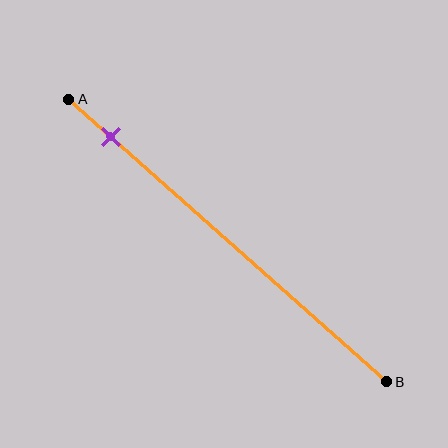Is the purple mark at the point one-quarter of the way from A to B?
No, the mark is at about 15% from A, not at the 25% one-quarter point.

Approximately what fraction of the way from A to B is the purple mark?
The purple mark is approximately 15% of the way from A to B.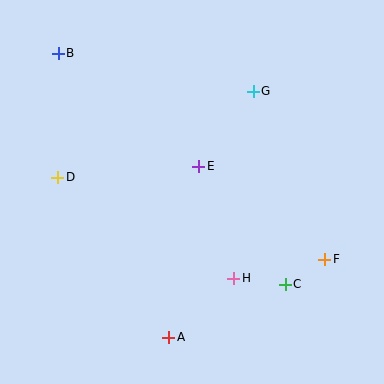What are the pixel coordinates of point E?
Point E is at (199, 166).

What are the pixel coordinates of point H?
Point H is at (234, 278).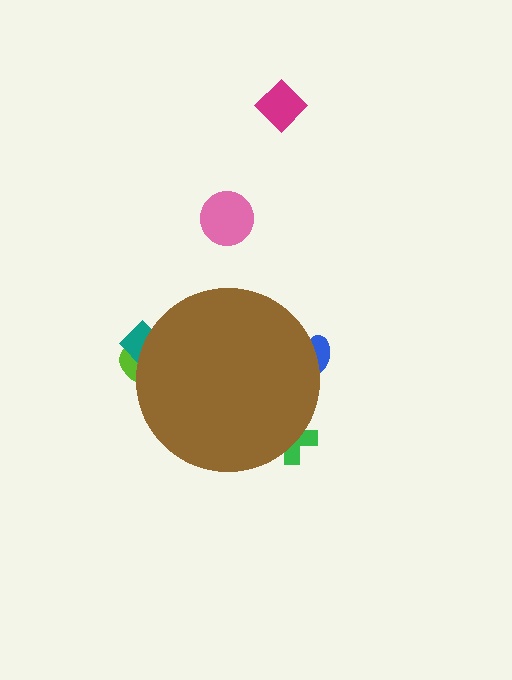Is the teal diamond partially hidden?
Yes, the teal diamond is partially hidden behind the brown circle.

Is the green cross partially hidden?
Yes, the green cross is partially hidden behind the brown circle.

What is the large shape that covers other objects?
A brown circle.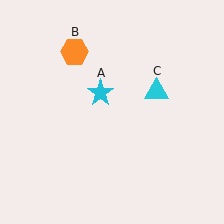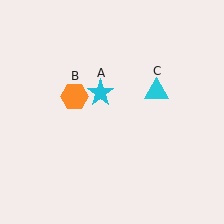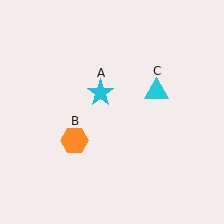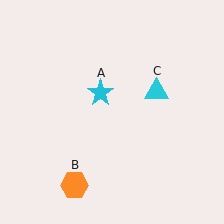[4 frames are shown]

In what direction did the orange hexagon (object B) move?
The orange hexagon (object B) moved down.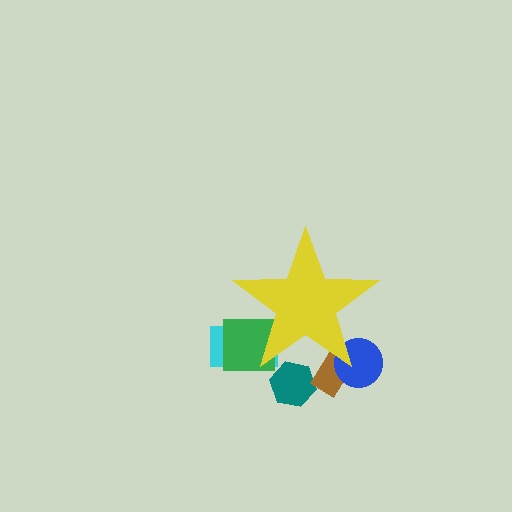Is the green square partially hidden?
Yes, the green square is partially hidden behind the yellow star.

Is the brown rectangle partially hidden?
Yes, the brown rectangle is partially hidden behind the yellow star.